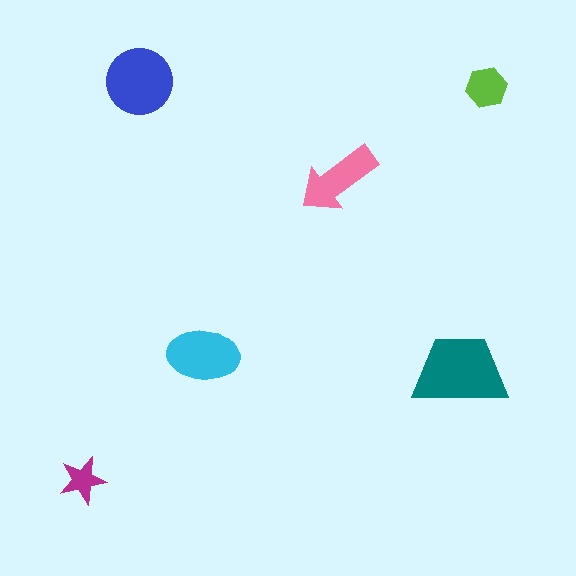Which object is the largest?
The teal trapezoid.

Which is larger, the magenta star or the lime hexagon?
The lime hexagon.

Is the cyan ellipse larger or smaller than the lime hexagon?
Larger.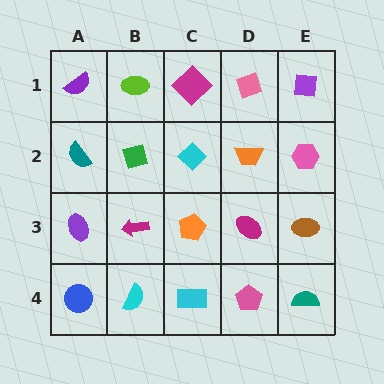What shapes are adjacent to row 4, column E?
A brown ellipse (row 3, column E), a pink pentagon (row 4, column D).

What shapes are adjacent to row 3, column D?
An orange trapezoid (row 2, column D), a pink pentagon (row 4, column D), an orange pentagon (row 3, column C), a brown ellipse (row 3, column E).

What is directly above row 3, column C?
A cyan diamond.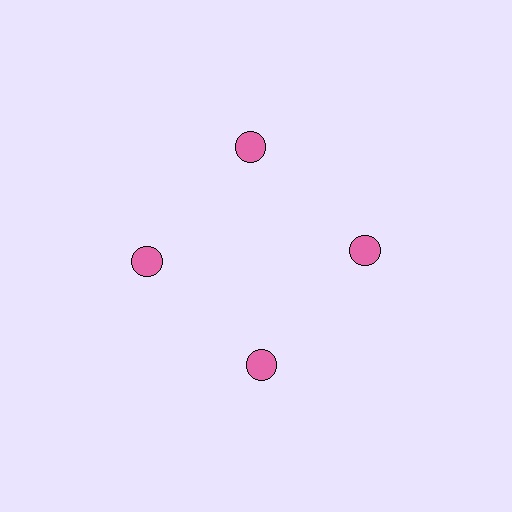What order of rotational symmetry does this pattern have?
This pattern has 4-fold rotational symmetry.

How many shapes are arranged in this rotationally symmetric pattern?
There are 4 shapes, arranged in 4 groups of 1.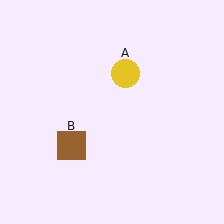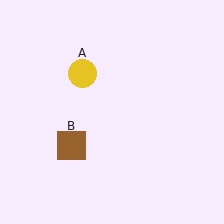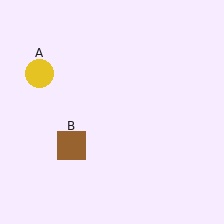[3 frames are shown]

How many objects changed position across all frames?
1 object changed position: yellow circle (object A).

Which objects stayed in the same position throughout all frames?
Brown square (object B) remained stationary.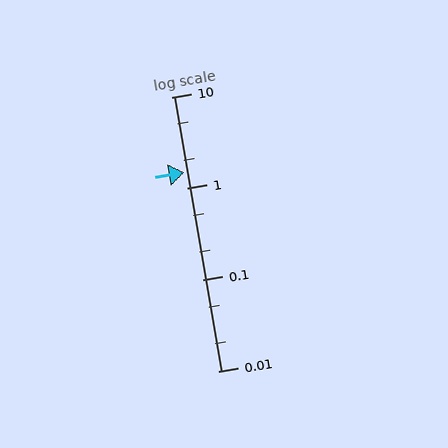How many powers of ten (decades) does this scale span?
The scale spans 3 decades, from 0.01 to 10.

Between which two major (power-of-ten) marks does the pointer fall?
The pointer is between 1 and 10.